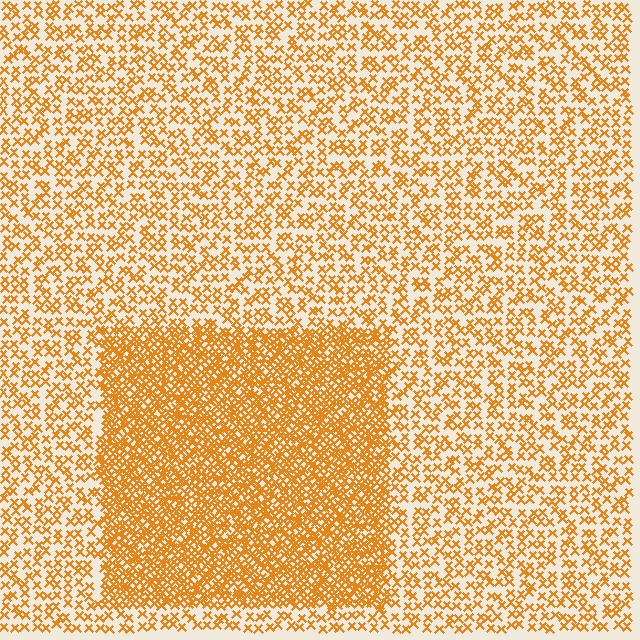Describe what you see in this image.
The image contains small orange elements arranged at two different densities. A rectangle-shaped region is visible where the elements are more densely packed than the surrounding area.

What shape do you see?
I see a rectangle.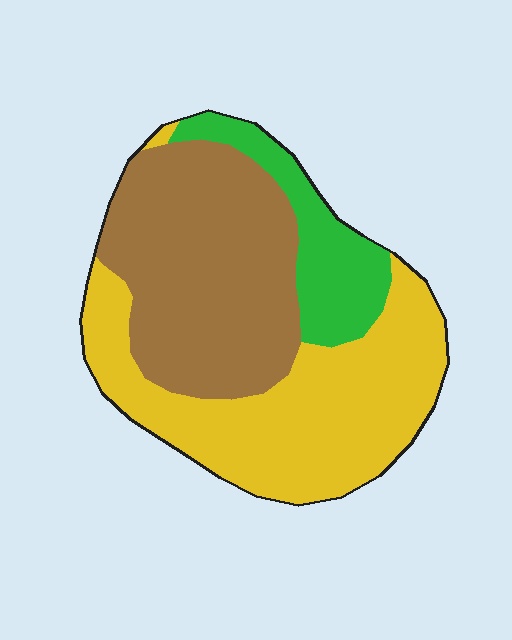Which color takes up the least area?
Green, at roughly 15%.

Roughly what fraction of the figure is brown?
Brown covers about 40% of the figure.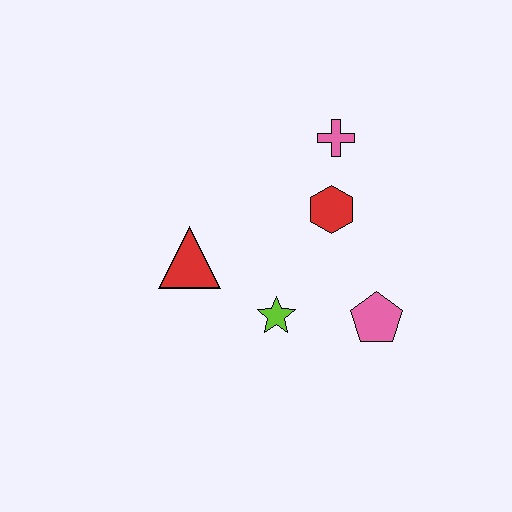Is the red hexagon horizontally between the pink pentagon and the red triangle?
Yes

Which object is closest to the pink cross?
The red hexagon is closest to the pink cross.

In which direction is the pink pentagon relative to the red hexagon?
The pink pentagon is below the red hexagon.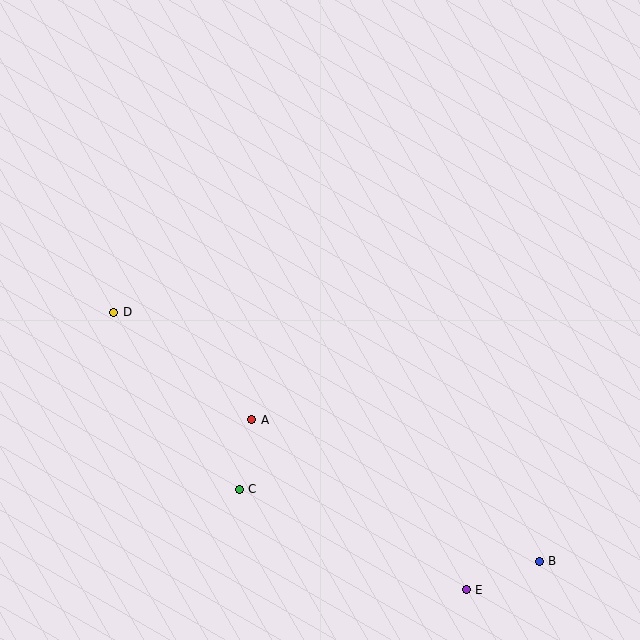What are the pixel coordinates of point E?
Point E is at (466, 590).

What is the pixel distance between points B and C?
The distance between B and C is 309 pixels.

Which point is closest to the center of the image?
Point A at (252, 420) is closest to the center.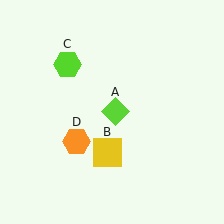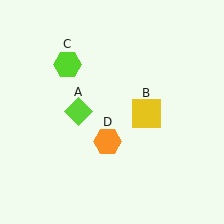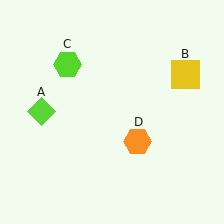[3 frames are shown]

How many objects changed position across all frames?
3 objects changed position: lime diamond (object A), yellow square (object B), orange hexagon (object D).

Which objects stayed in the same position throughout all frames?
Lime hexagon (object C) remained stationary.